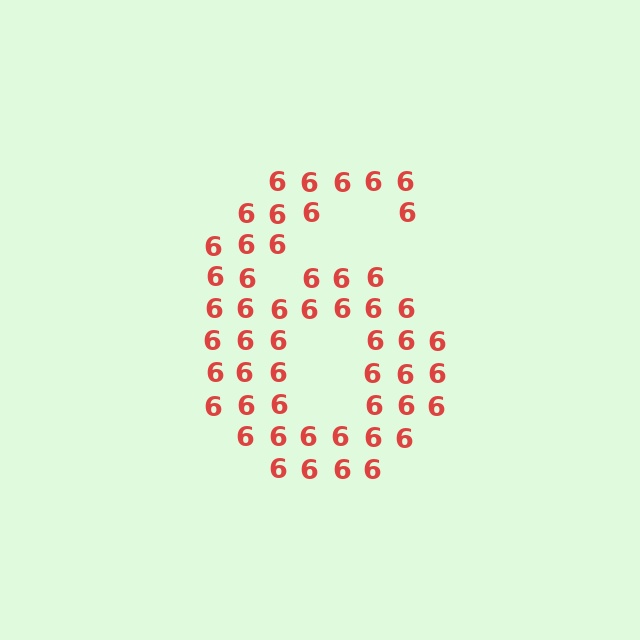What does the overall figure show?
The overall figure shows the digit 6.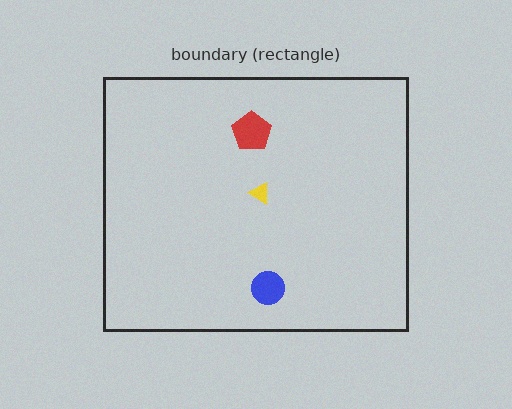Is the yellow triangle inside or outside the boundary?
Inside.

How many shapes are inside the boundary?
3 inside, 0 outside.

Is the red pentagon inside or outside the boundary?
Inside.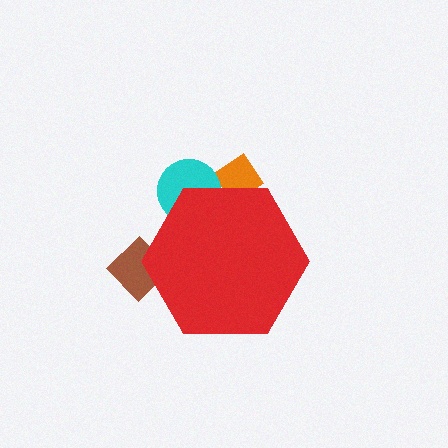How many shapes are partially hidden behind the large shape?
3 shapes are partially hidden.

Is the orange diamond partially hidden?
Yes, the orange diamond is partially hidden behind the red hexagon.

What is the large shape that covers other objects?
A red hexagon.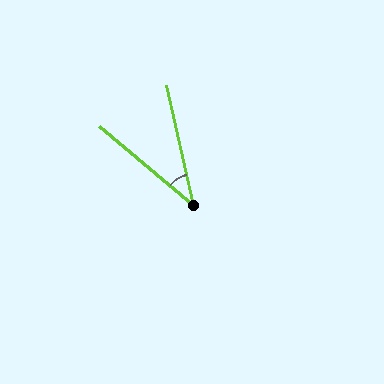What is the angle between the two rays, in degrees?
Approximately 37 degrees.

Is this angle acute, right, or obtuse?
It is acute.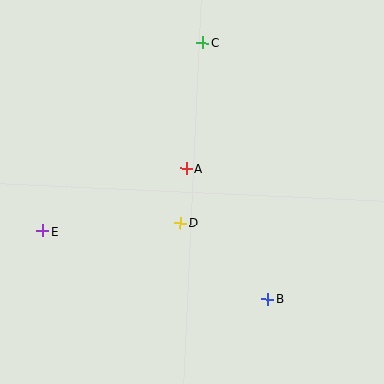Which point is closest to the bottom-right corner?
Point B is closest to the bottom-right corner.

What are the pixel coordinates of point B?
Point B is at (268, 299).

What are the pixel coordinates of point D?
Point D is at (180, 223).